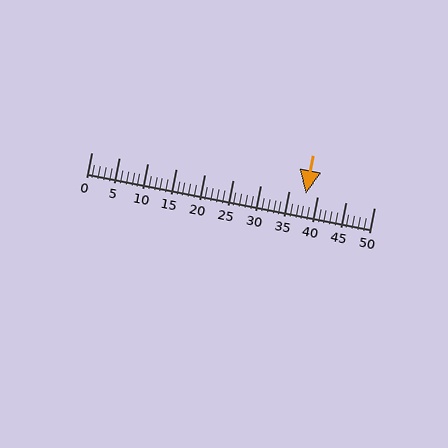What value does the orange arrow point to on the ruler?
The orange arrow points to approximately 38.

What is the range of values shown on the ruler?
The ruler shows values from 0 to 50.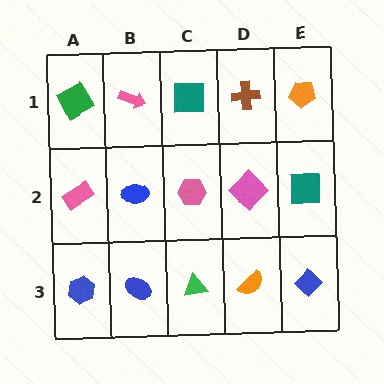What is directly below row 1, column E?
A teal square.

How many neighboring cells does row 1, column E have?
2.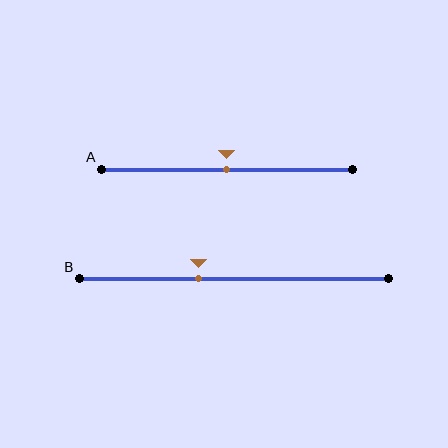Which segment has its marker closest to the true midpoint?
Segment A has its marker closest to the true midpoint.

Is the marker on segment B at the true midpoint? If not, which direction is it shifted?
No, the marker on segment B is shifted to the left by about 11% of the segment length.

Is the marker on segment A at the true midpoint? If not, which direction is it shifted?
Yes, the marker on segment A is at the true midpoint.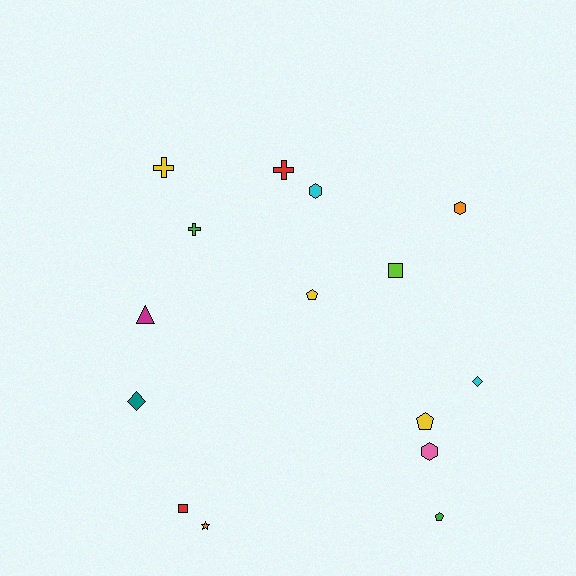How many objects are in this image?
There are 15 objects.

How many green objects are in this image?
There are 2 green objects.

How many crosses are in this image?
There are 3 crosses.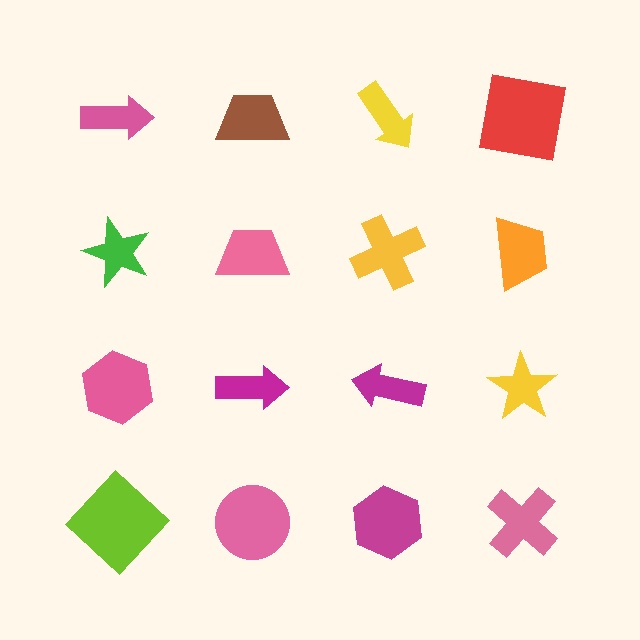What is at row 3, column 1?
A pink hexagon.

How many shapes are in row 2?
4 shapes.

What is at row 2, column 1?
A green star.